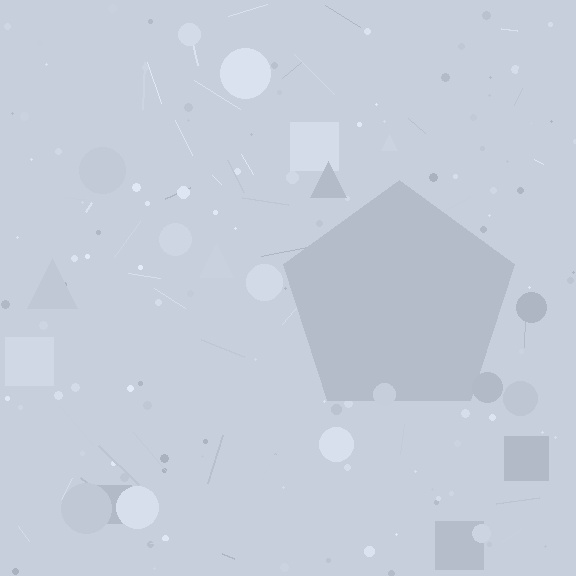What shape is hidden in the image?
A pentagon is hidden in the image.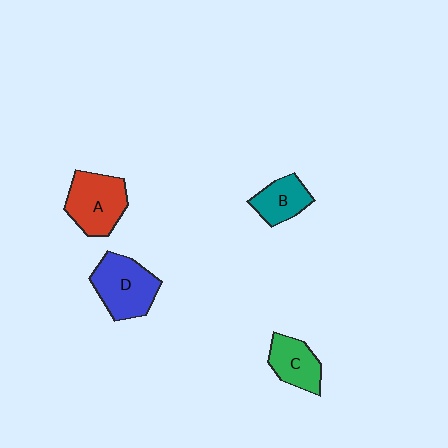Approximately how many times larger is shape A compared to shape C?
Approximately 1.4 times.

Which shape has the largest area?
Shape D (blue).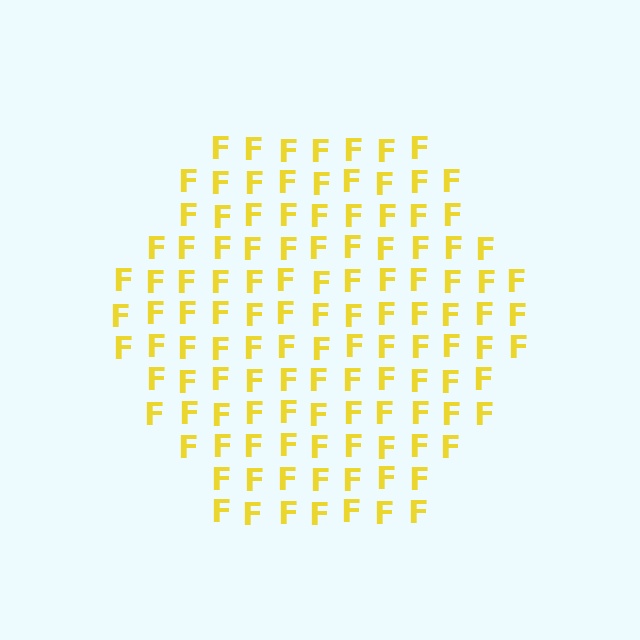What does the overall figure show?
The overall figure shows a hexagon.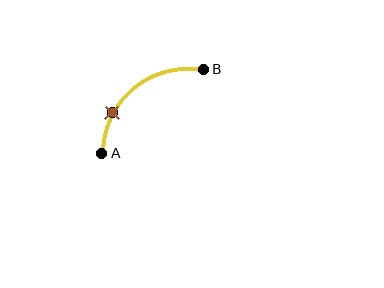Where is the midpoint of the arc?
The arc midpoint is the point on the curve farthest from the straight line joining A and B. It sits above and to the left of that line.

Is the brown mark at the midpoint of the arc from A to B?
No. The brown mark lies on the arc but is closer to endpoint A. The arc midpoint would be at the point on the curve equidistant along the arc from both A and B.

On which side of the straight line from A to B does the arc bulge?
The arc bulges above and to the left of the straight line connecting A and B.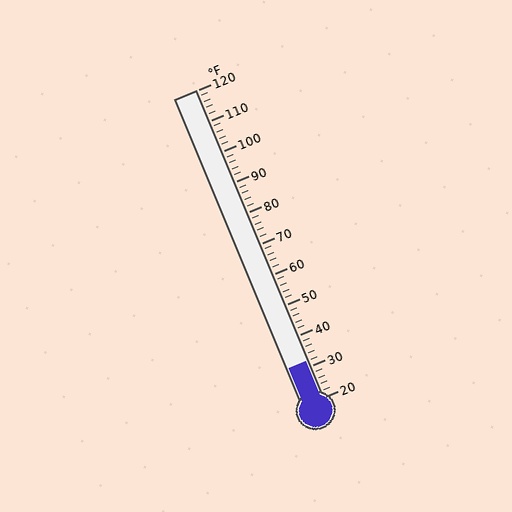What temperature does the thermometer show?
The thermometer shows approximately 32°F.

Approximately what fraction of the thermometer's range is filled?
The thermometer is filled to approximately 10% of its range.